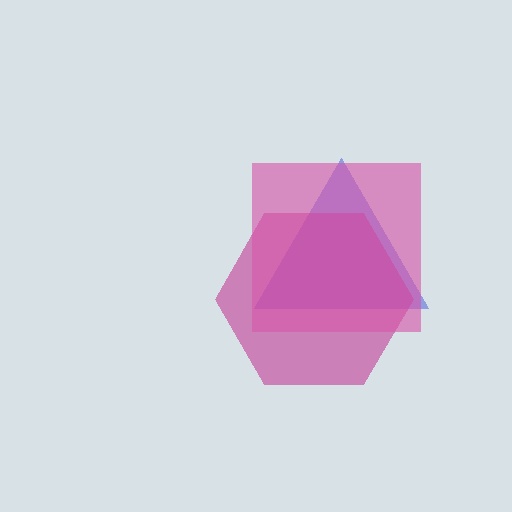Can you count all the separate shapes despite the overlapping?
Yes, there are 3 separate shapes.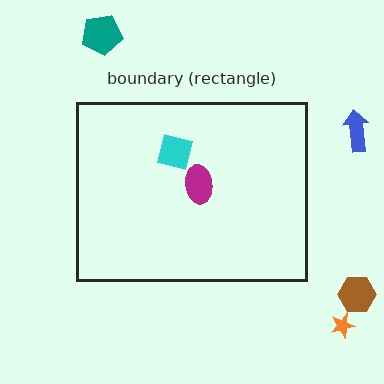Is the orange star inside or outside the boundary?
Outside.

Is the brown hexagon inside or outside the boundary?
Outside.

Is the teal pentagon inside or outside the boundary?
Outside.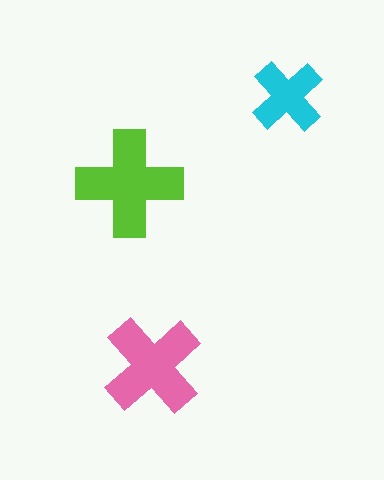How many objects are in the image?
There are 3 objects in the image.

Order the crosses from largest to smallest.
the lime one, the pink one, the cyan one.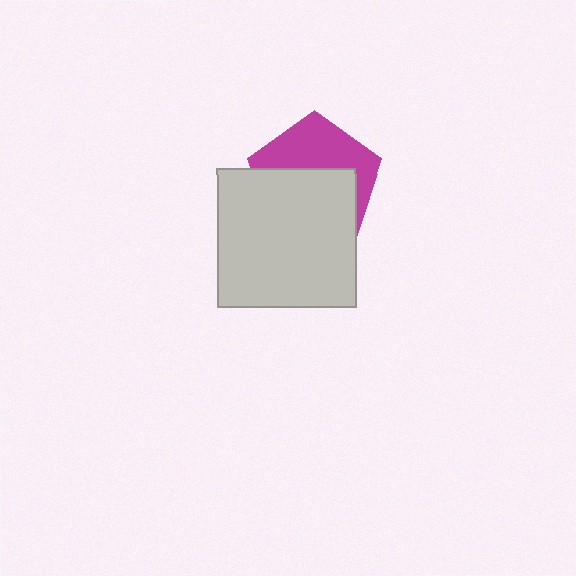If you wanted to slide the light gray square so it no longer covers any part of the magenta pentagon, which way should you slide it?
Slide it down — that is the most direct way to separate the two shapes.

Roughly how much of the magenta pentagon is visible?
A small part of it is visible (roughly 44%).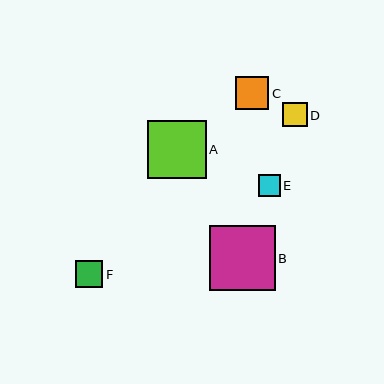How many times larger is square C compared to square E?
Square C is approximately 1.5 times the size of square E.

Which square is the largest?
Square B is the largest with a size of approximately 66 pixels.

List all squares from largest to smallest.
From largest to smallest: B, A, C, F, D, E.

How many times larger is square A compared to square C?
Square A is approximately 1.8 times the size of square C.